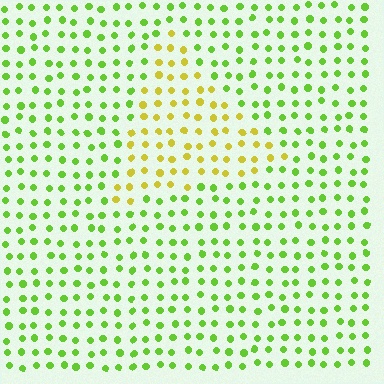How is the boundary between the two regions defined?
The boundary is defined purely by a slight shift in hue (about 43 degrees). Spacing, size, and orientation are identical on both sides.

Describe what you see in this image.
The image is filled with small lime elements in a uniform arrangement. A triangle-shaped region is visible where the elements are tinted to a slightly different hue, forming a subtle color boundary.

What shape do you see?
I see a triangle.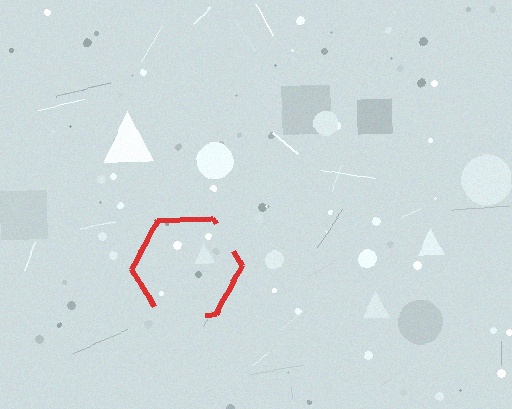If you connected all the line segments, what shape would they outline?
They would outline a hexagon.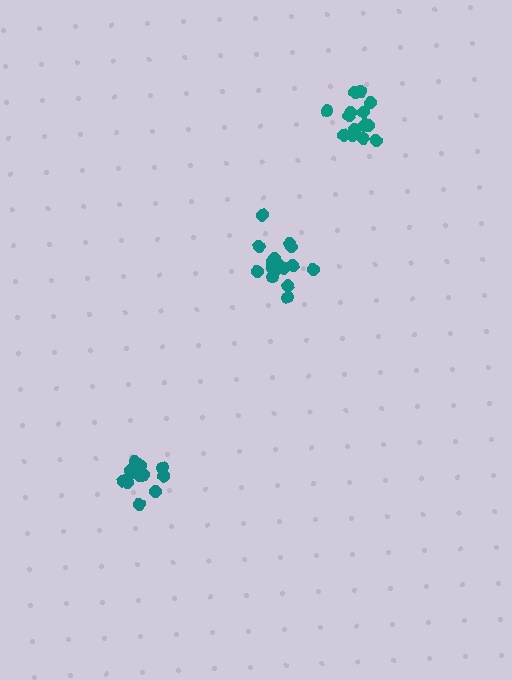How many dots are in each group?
Group 1: 13 dots, Group 2: 14 dots, Group 3: 16 dots (43 total).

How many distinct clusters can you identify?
There are 3 distinct clusters.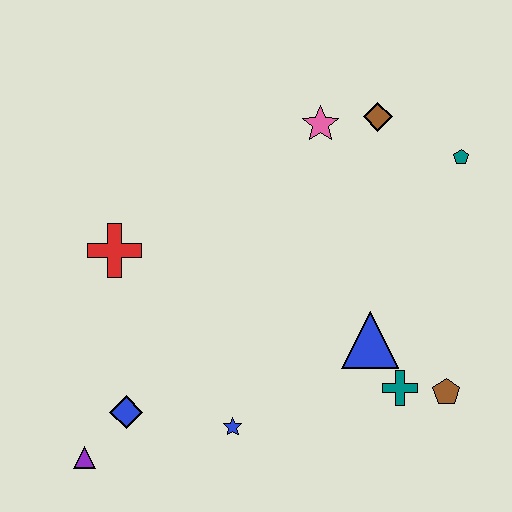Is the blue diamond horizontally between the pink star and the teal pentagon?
No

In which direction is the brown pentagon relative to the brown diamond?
The brown pentagon is below the brown diamond.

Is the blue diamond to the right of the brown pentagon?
No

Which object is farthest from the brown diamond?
The purple triangle is farthest from the brown diamond.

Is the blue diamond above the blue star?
Yes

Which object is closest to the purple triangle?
The blue diamond is closest to the purple triangle.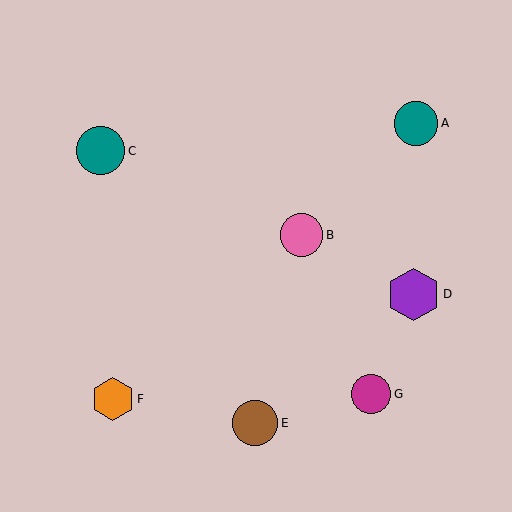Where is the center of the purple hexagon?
The center of the purple hexagon is at (413, 294).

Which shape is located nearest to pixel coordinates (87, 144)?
The teal circle (labeled C) at (101, 151) is nearest to that location.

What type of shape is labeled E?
Shape E is a brown circle.